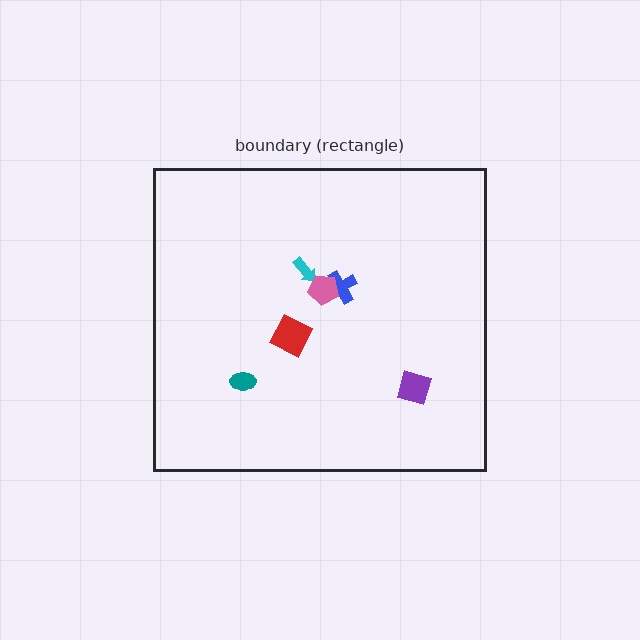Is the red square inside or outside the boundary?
Inside.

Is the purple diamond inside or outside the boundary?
Inside.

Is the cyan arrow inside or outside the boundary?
Inside.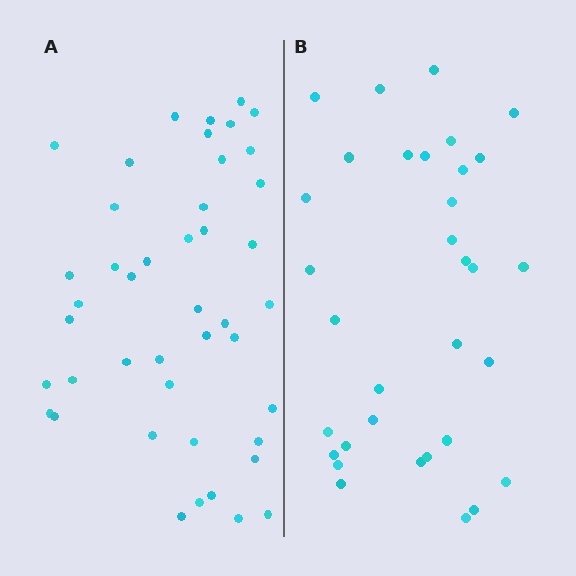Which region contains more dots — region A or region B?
Region A (the left region) has more dots.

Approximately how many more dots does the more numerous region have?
Region A has roughly 12 or so more dots than region B.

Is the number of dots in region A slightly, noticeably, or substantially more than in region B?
Region A has noticeably more, but not dramatically so. The ratio is roughly 1.3 to 1.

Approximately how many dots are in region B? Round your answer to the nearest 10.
About 30 dots. (The exact count is 33, which rounds to 30.)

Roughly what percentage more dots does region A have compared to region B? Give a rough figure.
About 35% more.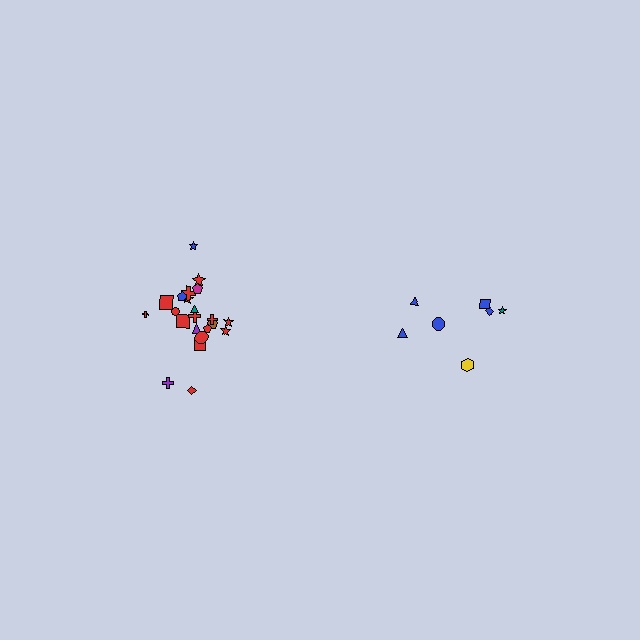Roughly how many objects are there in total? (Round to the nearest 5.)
Roughly 30 objects in total.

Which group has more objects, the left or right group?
The left group.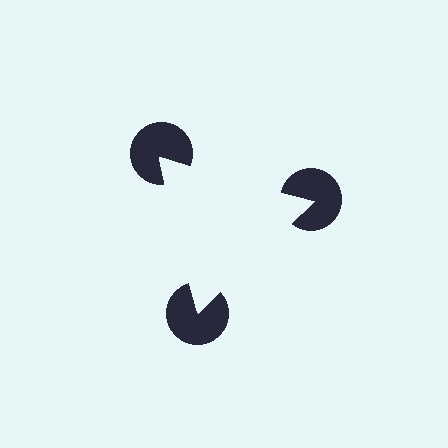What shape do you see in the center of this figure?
An illusory triangle — its edges are inferred from the aligned wedge cuts in the pac-man discs, not physically drawn.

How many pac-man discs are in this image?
There are 3 — one at each vertex of the illusory triangle.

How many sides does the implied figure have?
3 sides.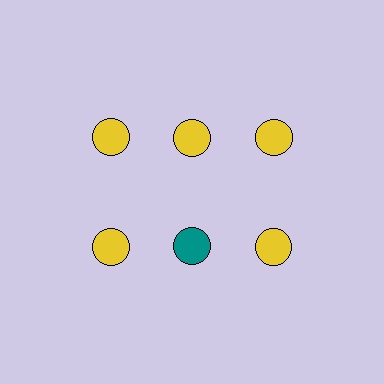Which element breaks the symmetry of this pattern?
The teal circle in the second row, second from left column breaks the symmetry. All other shapes are yellow circles.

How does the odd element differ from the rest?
It has a different color: teal instead of yellow.